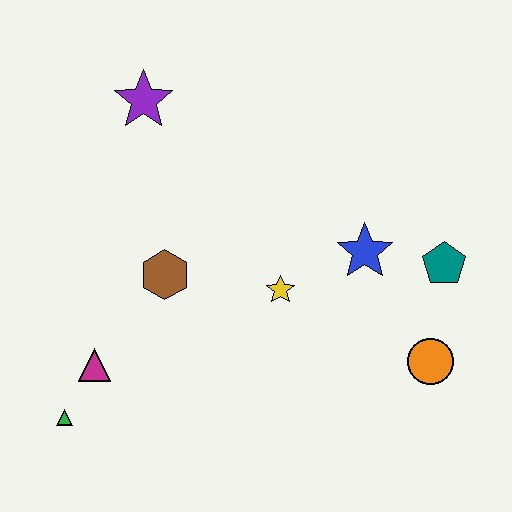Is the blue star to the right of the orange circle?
No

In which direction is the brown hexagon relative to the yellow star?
The brown hexagon is to the left of the yellow star.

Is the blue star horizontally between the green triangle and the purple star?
No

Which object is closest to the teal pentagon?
The blue star is closest to the teal pentagon.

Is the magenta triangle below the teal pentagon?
Yes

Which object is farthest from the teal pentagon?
The green triangle is farthest from the teal pentagon.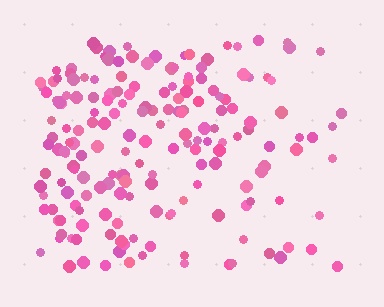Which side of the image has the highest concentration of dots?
The left.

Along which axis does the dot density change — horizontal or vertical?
Horizontal.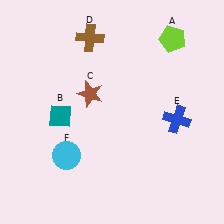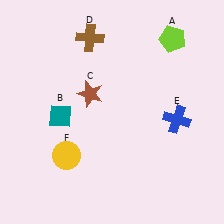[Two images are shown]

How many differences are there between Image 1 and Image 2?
There is 1 difference between the two images.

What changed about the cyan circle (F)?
In Image 1, F is cyan. In Image 2, it changed to yellow.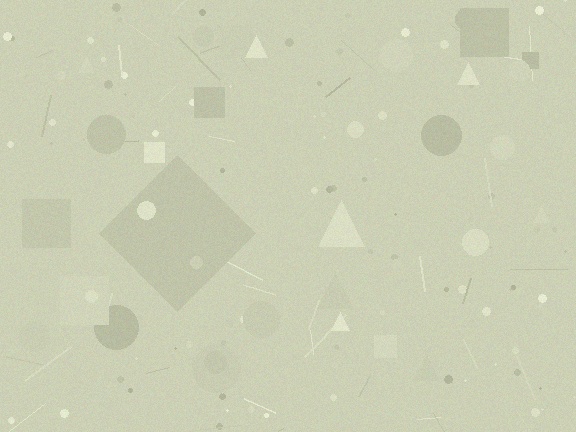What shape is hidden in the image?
A diamond is hidden in the image.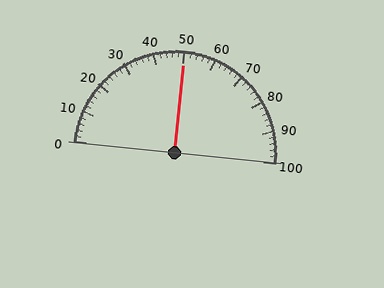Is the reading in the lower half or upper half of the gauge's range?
The reading is in the upper half of the range (0 to 100).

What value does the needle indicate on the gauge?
The needle indicates approximately 50.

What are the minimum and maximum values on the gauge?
The gauge ranges from 0 to 100.